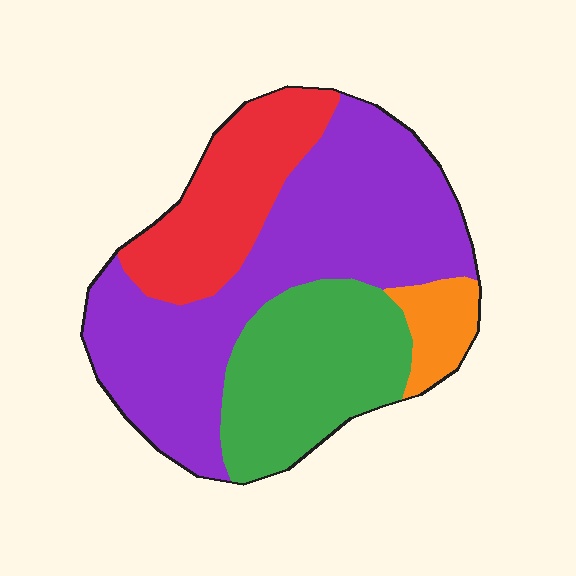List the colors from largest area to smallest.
From largest to smallest: purple, green, red, orange.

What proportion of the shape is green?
Green covers about 25% of the shape.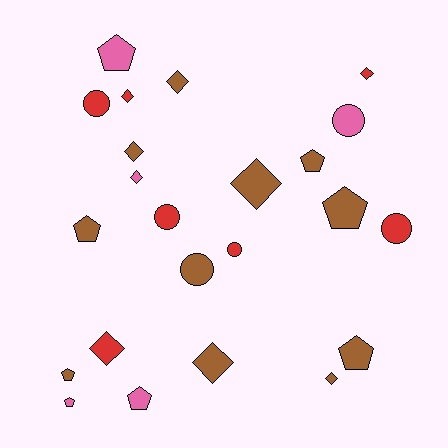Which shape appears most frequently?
Diamond, with 9 objects.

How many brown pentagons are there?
There are 5 brown pentagons.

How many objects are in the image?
There are 23 objects.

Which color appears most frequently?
Brown, with 11 objects.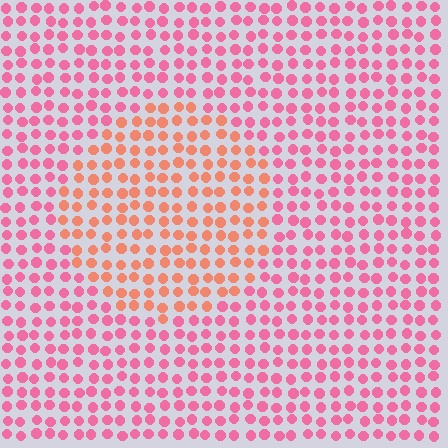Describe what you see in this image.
The image is filled with small pink elements in a uniform arrangement. A circle-shaped region is visible where the elements are tinted to a slightly different hue, forming a subtle color boundary.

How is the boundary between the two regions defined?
The boundary is defined purely by a slight shift in hue (about 36 degrees). Spacing, size, and orientation are identical on both sides.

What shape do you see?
I see a circle.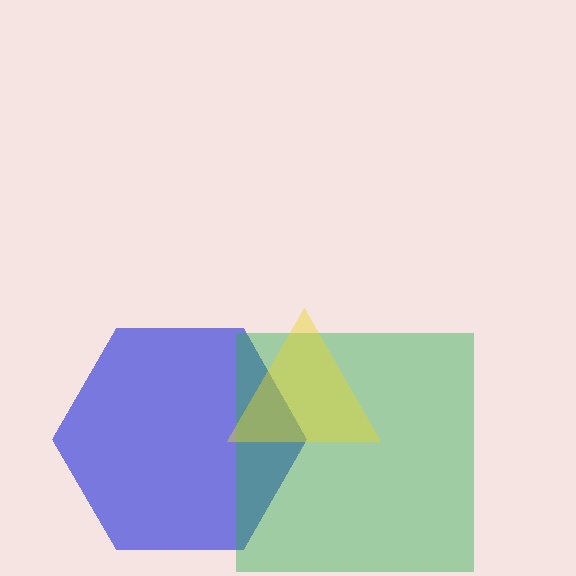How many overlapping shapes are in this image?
There are 3 overlapping shapes in the image.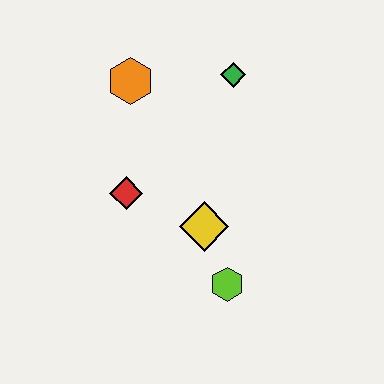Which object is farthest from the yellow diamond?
The orange hexagon is farthest from the yellow diamond.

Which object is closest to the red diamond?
The yellow diamond is closest to the red diamond.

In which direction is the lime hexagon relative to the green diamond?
The lime hexagon is below the green diamond.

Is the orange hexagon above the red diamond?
Yes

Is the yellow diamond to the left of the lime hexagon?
Yes